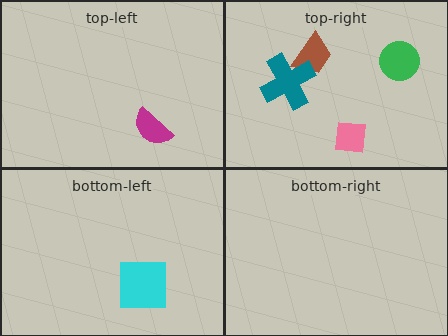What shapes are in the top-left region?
The magenta semicircle.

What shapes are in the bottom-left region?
The cyan square.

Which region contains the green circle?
The top-right region.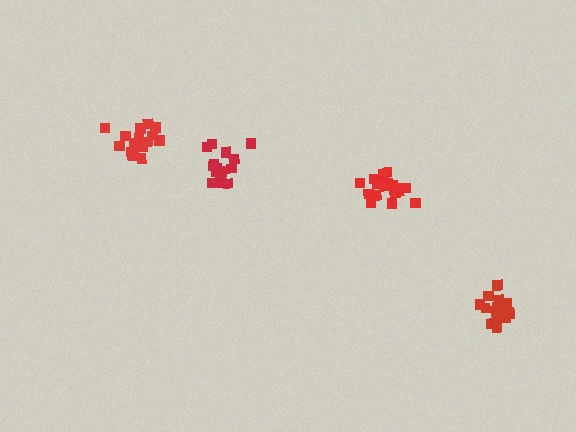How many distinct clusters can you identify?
There are 4 distinct clusters.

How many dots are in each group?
Group 1: 15 dots, Group 2: 17 dots, Group 3: 18 dots, Group 4: 21 dots (71 total).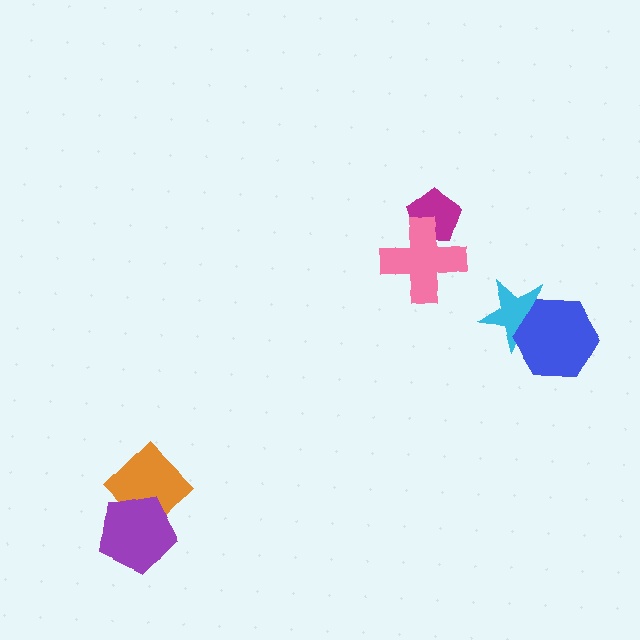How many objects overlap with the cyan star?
1 object overlaps with the cyan star.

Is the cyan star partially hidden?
Yes, it is partially covered by another shape.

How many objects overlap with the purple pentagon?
1 object overlaps with the purple pentagon.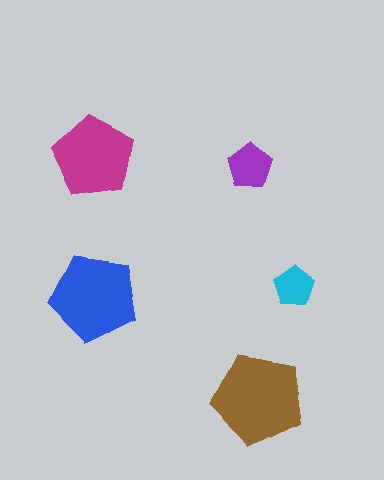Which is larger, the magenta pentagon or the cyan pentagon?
The magenta one.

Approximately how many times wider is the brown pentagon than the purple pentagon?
About 2 times wider.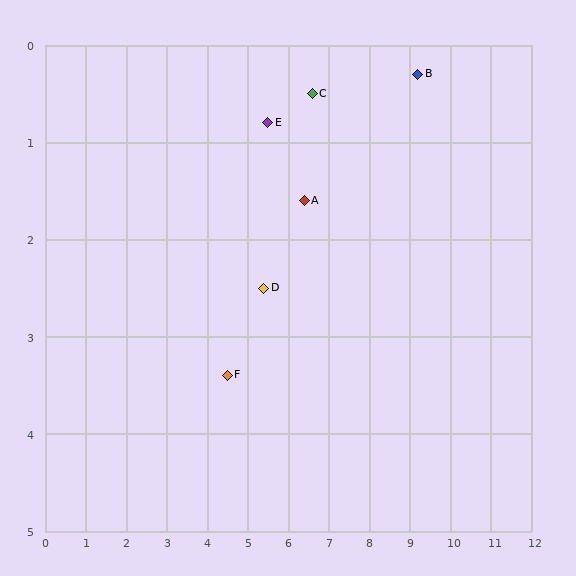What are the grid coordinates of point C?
Point C is at approximately (6.6, 0.5).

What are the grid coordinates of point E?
Point E is at approximately (5.5, 0.8).